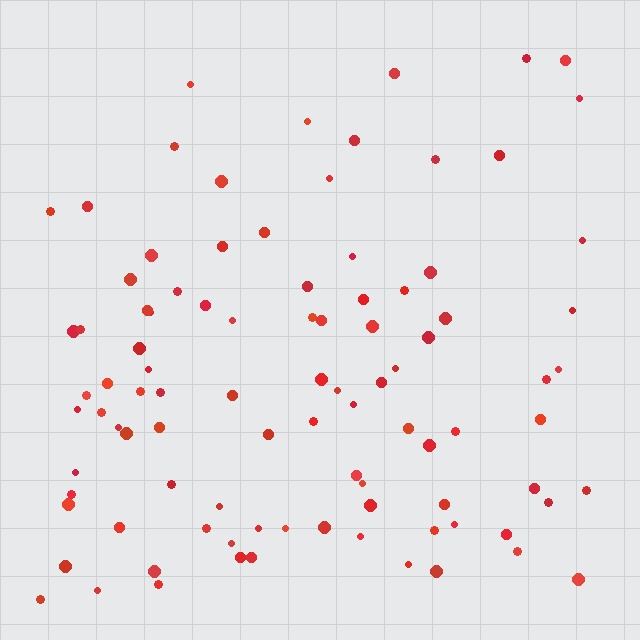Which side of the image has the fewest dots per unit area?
The top.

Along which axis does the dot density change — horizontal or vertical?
Vertical.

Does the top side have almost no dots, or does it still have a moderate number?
Still a moderate number, just noticeably fewer than the bottom.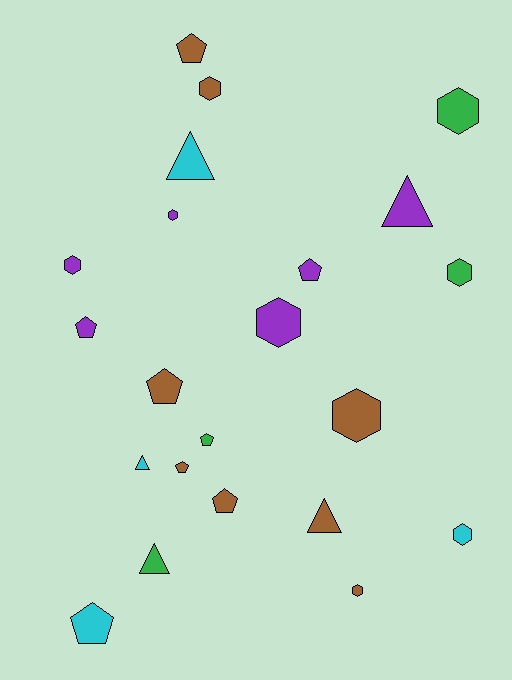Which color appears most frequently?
Brown, with 8 objects.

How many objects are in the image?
There are 22 objects.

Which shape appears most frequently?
Hexagon, with 9 objects.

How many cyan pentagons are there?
There is 1 cyan pentagon.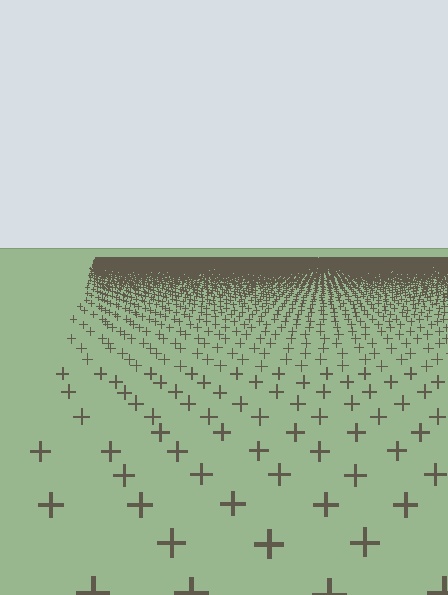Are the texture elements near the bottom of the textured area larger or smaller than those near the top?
Larger. Near the bottom, elements are closer to the viewer and appear at a bigger on-screen size.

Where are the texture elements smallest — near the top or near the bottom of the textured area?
Near the top.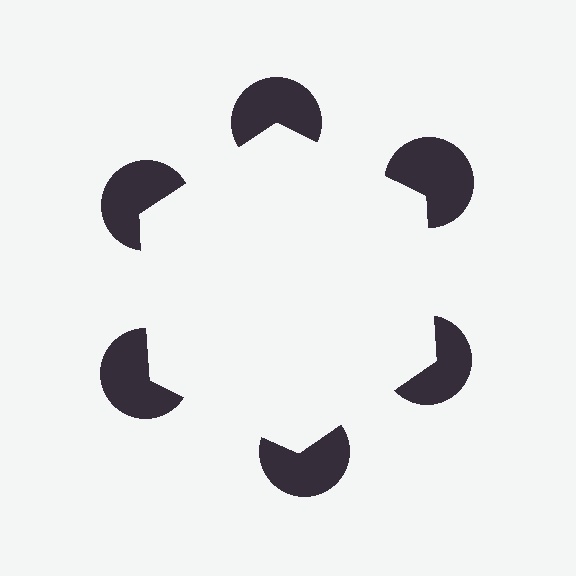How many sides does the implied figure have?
6 sides.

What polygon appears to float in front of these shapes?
An illusory hexagon — its edges are inferred from the aligned wedge cuts in the pac-man discs, not physically drawn.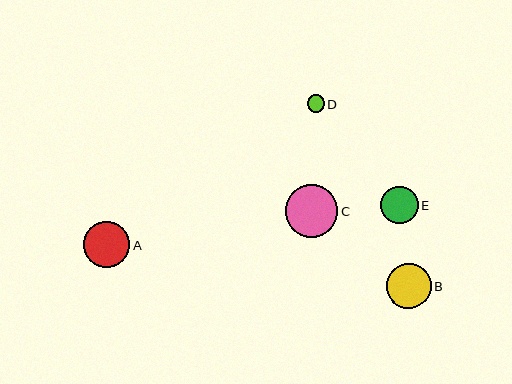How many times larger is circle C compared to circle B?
Circle C is approximately 1.2 times the size of circle B.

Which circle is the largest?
Circle C is the largest with a size of approximately 53 pixels.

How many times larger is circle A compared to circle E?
Circle A is approximately 1.2 times the size of circle E.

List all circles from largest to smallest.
From largest to smallest: C, A, B, E, D.